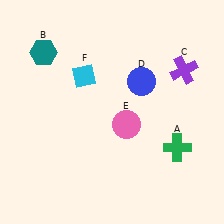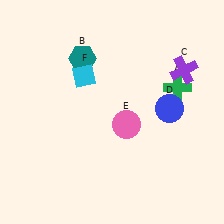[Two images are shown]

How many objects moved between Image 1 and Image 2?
3 objects moved between the two images.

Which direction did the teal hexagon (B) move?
The teal hexagon (B) moved right.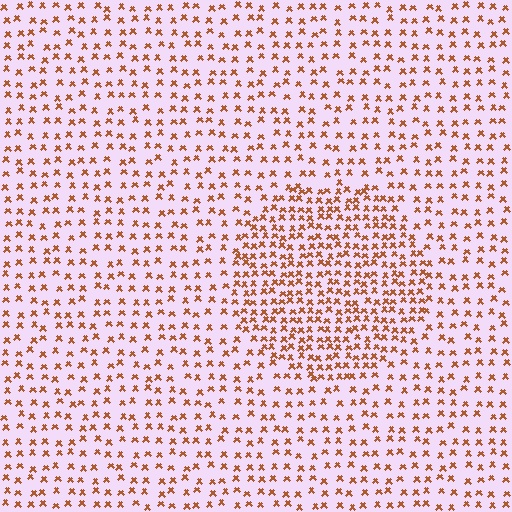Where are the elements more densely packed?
The elements are more densely packed inside the circle boundary.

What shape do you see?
I see a circle.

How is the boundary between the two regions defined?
The boundary is defined by a change in element density (approximately 1.9x ratio). All elements are the same color, size, and shape.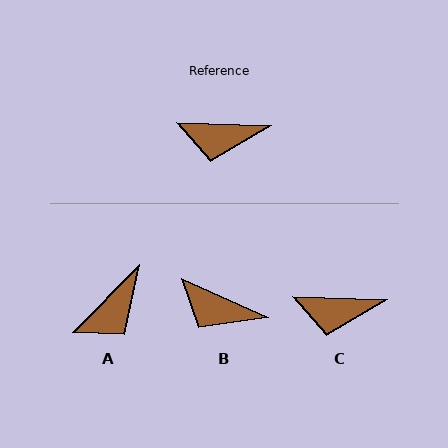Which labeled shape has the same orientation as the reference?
C.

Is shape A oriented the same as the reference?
No, it is off by about 47 degrees.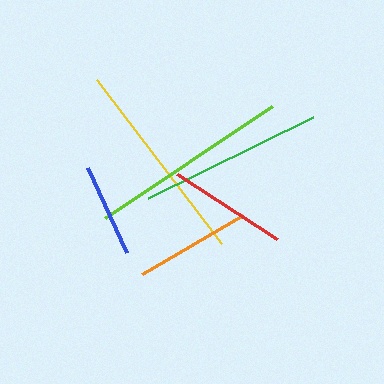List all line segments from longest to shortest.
From longest to shortest: yellow, lime, green, red, orange, blue.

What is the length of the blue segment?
The blue segment is approximately 94 pixels long.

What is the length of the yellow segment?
The yellow segment is approximately 207 pixels long.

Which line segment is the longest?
The yellow line is the longest at approximately 207 pixels.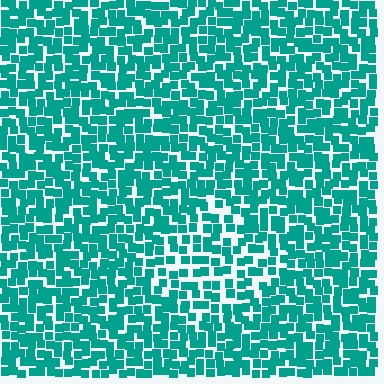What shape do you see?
I see a diamond.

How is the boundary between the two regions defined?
The boundary is defined by a change in element density (approximately 1.5x ratio). All elements are the same color, size, and shape.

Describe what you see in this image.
The image contains small teal elements arranged at two different densities. A diamond-shaped region is visible where the elements are less densely packed than the surrounding area.